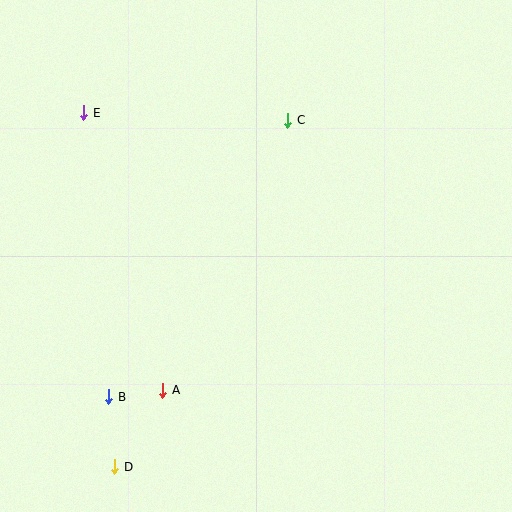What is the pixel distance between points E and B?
The distance between E and B is 285 pixels.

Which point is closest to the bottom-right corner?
Point A is closest to the bottom-right corner.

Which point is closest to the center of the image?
Point C at (288, 120) is closest to the center.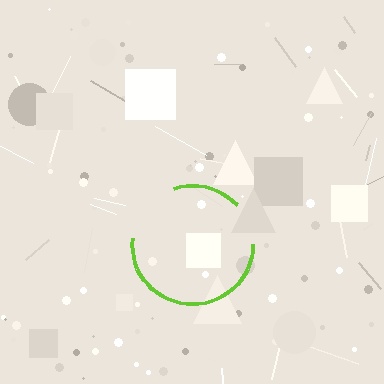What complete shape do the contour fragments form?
The contour fragments form a circle.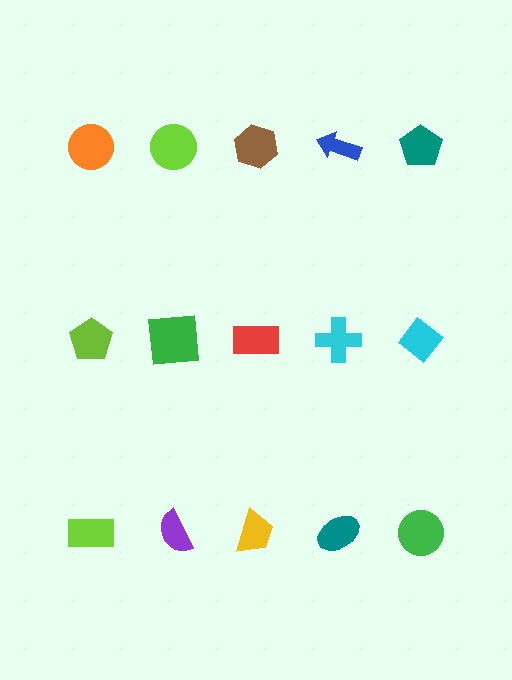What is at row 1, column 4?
A blue arrow.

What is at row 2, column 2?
A green square.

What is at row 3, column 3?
A yellow trapezoid.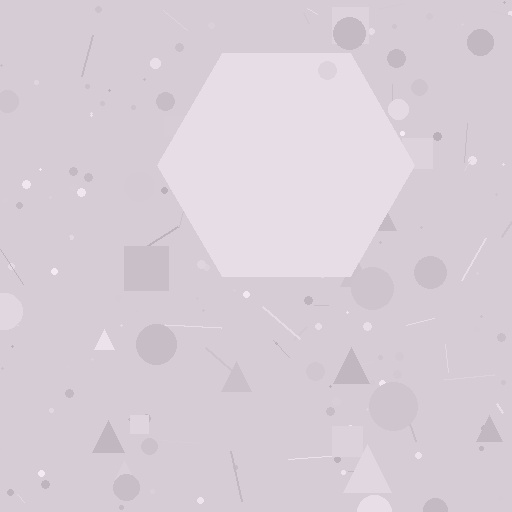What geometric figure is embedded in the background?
A hexagon is embedded in the background.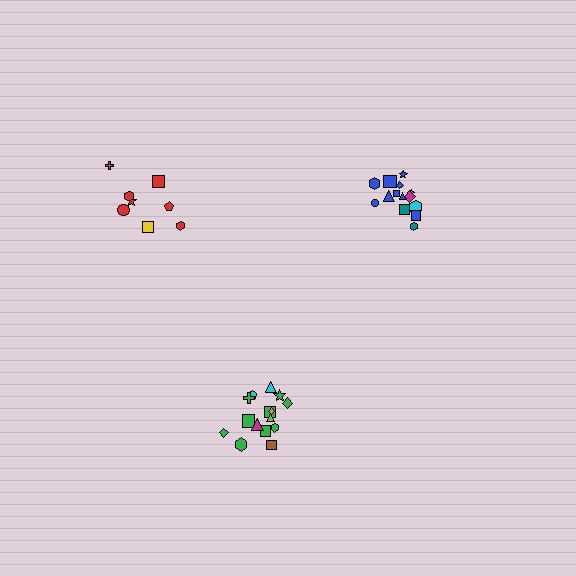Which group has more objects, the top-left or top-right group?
The top-right group.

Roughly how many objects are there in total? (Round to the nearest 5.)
Roughly 40 objects in total.